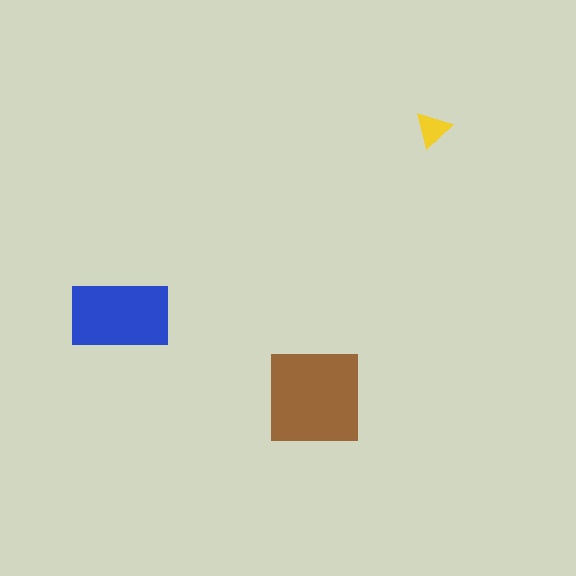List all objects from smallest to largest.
The yellow triangle, the blue rectangle, the brown square.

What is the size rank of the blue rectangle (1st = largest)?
2nd.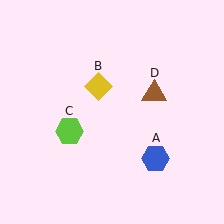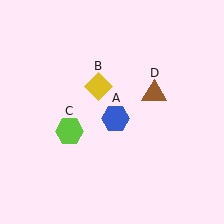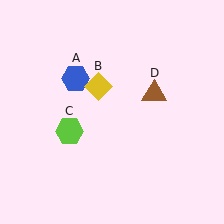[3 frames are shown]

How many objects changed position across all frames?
1 object changed position: blue hexagon (object A).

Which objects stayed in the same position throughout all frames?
Yellow diamond (object B) and lime hexagon (object C) and brown triangle (object D) remained stationary.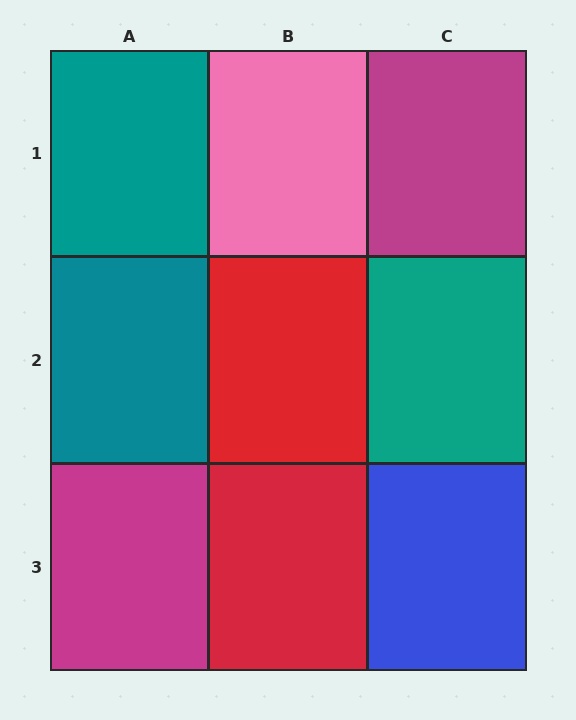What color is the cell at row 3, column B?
Red.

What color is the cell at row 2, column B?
Red.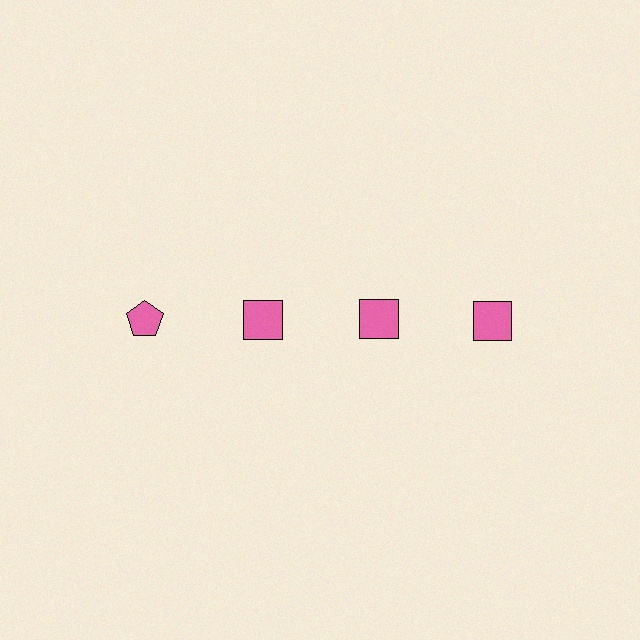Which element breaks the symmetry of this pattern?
The pink pentagon in the top row, leftmost column breaks the symmetry. All other shapes are pink squares.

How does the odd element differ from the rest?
It has a different shape: pentagon instead of square.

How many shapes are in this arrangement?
There are 4 shapes arranged in a grid pattern.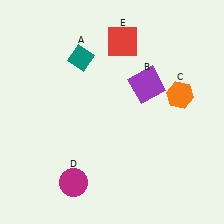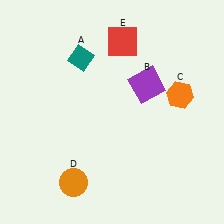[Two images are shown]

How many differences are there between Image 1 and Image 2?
There is 1 difference between the two images.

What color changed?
The circle (D) changed from magenta in Image 1 to orange in Image 2.